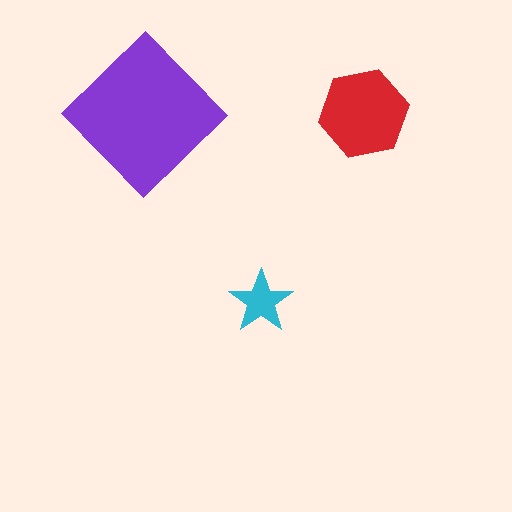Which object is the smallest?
The cyan star.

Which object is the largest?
The purple diamond.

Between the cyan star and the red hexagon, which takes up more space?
The red hexagon.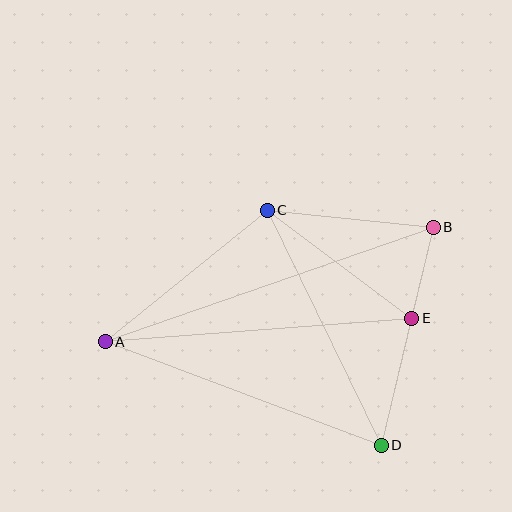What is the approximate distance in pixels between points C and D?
The distance between C and D is approximately 261 pixels.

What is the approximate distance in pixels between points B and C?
The distance between B and C is approximately 167 pixels.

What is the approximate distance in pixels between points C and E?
The distance between C and E is approximately 180 pixels.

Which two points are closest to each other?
Points B and E are closest to each other.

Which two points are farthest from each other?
Points A and B are farthest from each other.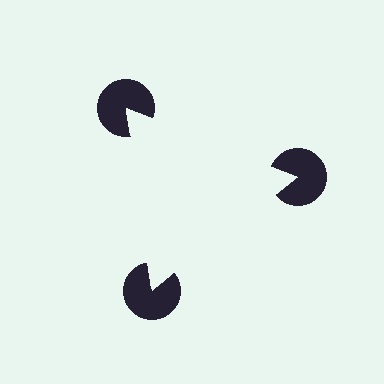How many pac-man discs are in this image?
There are 3 — one at each vertex of the illusory triangle.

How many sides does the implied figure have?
3 sides.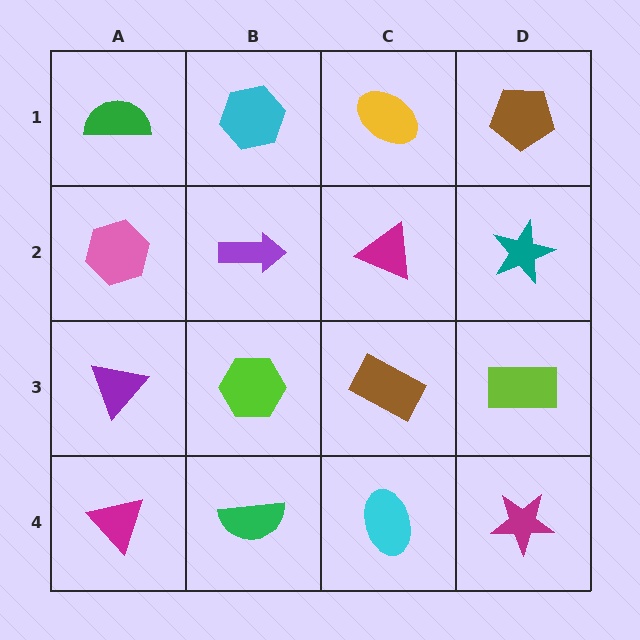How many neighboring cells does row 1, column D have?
2.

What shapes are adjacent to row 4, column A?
A purple triangle (row 3, column A), a green semicircle (row 4, column B).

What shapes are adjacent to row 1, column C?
A magenta triangle (row 2, column C), a cyan hexagon (row 1, column B), a brown pentagon (row 1, column D).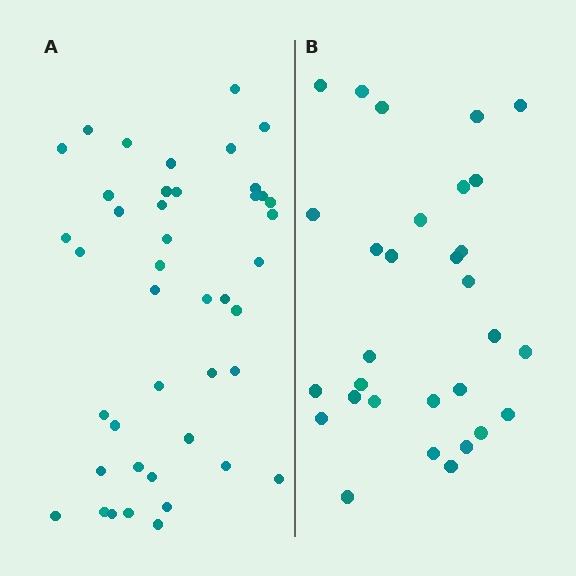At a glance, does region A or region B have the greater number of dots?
Region A (the left region) has more dots.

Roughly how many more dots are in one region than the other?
Region A has approximately 15 more dots than region B.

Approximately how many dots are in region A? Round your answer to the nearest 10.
About 40 dots. (The exact count is 43, which rounds to 40.)